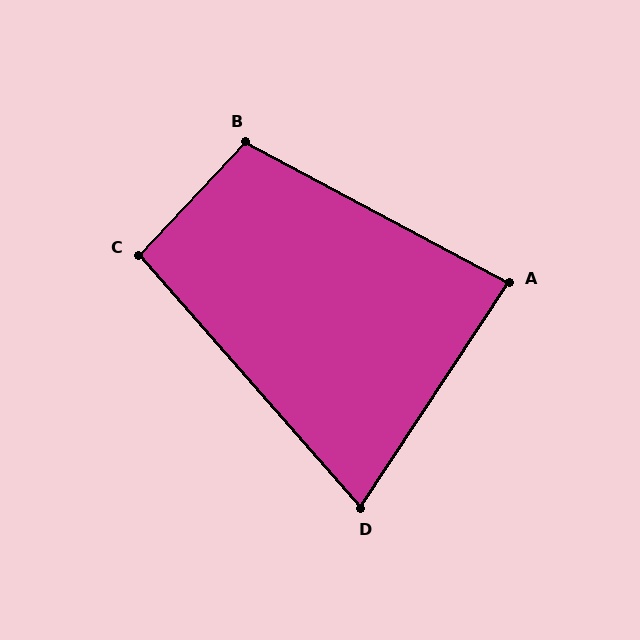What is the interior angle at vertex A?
Approximately 85 degrees (acute).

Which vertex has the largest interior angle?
B, at approximately 105 degrees.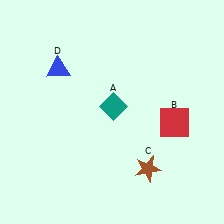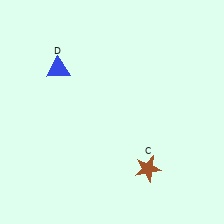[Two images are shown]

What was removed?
The red square (B), the teal diamond (A) were removed in Image 2.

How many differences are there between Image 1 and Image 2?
There are 2 differences between the two images.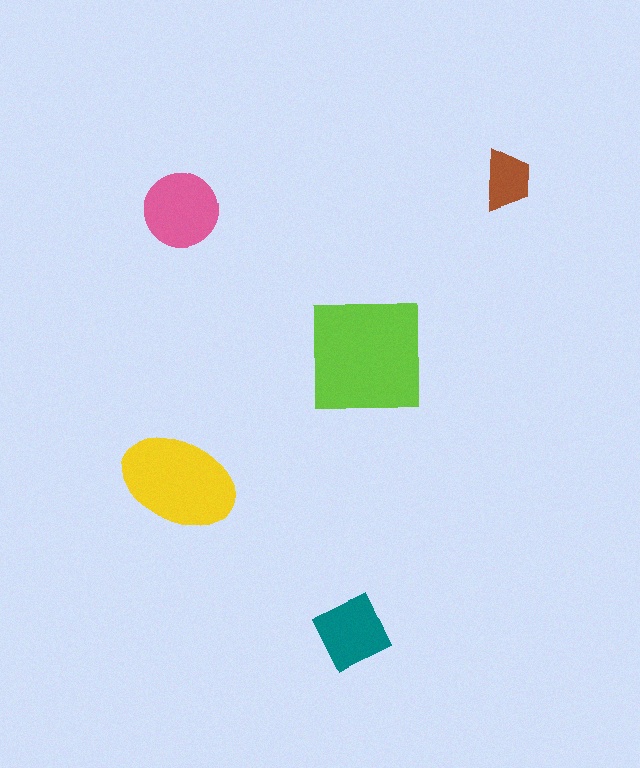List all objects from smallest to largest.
The brown trapezoid, the teal diamond, the pink circle, the yellow ellipse, the lime square.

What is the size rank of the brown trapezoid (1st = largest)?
5th.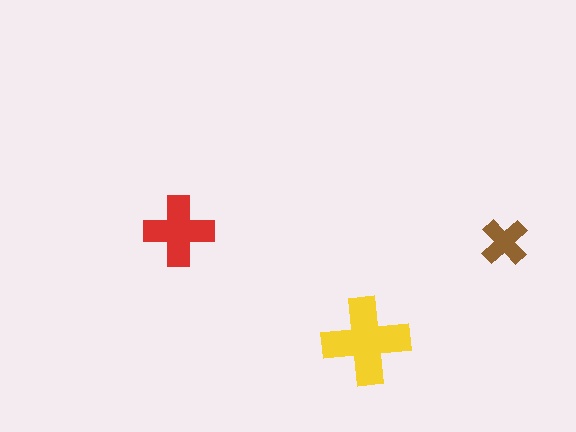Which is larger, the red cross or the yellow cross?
The yellow one.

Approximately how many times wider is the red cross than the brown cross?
About 1.5 times wider.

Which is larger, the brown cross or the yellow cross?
The yellow one.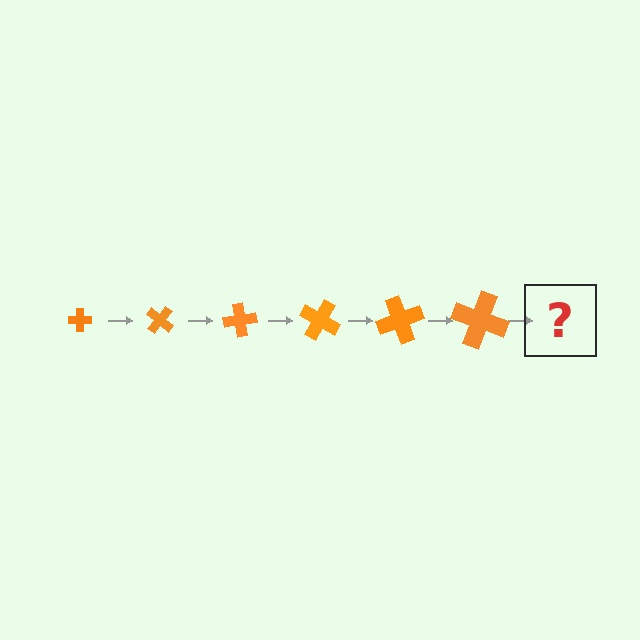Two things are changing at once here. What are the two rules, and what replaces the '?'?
The two rules are that the cross grows larger each step and it rotates 40 degrees each step. The '?' should be a cross, larger than the previous one and rotated 240 degrees from the start.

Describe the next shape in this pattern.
It should be a cross, larger than the previous one and rotated 240 degrees from the start.